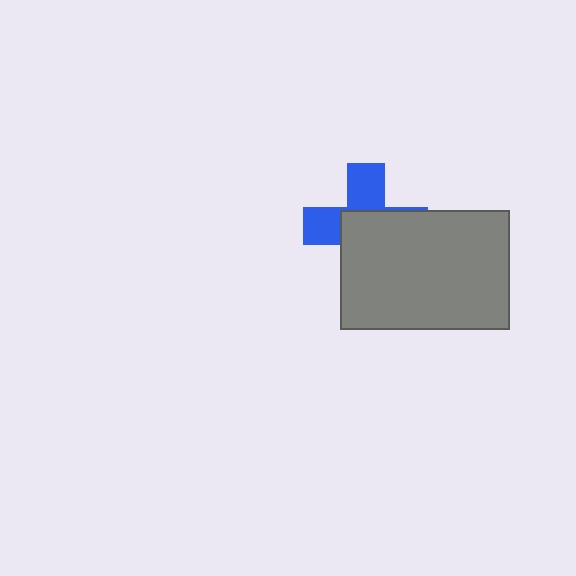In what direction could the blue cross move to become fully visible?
The blue cross could move toward the upper-left. That would shift it out from behind the gray rectangle entirely.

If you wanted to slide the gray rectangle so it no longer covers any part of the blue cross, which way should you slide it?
Slide it toward the lower-right — that is the most direct way to separate the two shapes.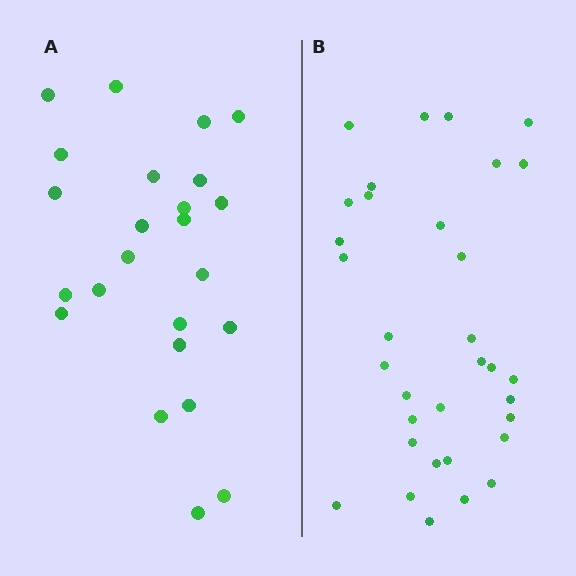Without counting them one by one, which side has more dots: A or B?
Region B (the right region) has more dots.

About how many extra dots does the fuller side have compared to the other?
Region B has roughly 8 or so more dots than region A.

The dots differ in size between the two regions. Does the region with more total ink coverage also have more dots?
No. Region A has more total ink coverage because its dots are larger, but region B actually contains more individual dots. Total area can be misleading — the number of items is what matters here.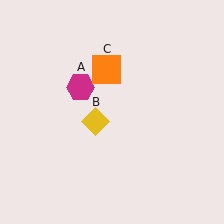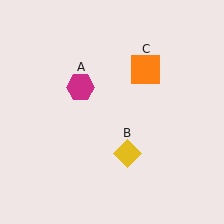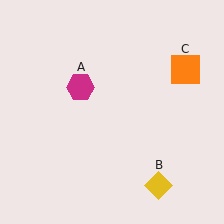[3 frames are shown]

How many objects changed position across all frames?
2 objects changed position: yellow diamond (object B), orange square (object C).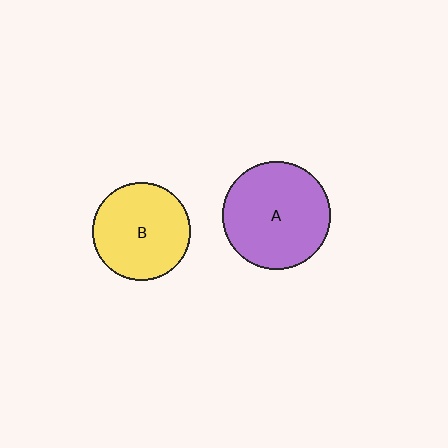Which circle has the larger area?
Circle A (purple).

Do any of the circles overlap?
No, none of the circles overlap.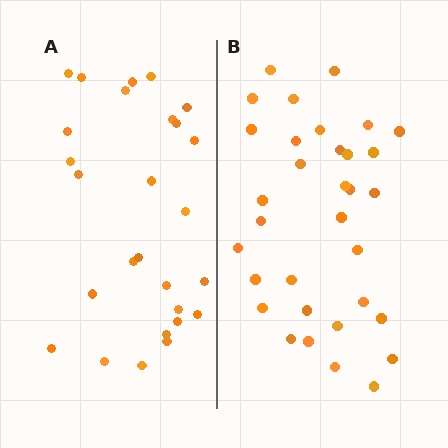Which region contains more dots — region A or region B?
Region B (the right region) has more dots.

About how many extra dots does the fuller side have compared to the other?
Region B has about 6 more dots than region A.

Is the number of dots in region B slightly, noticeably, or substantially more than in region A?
Region B has only slightly more — the two regions are fairly close. The ratio is roughly 1.2 to 1.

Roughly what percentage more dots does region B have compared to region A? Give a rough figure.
About 20% more.